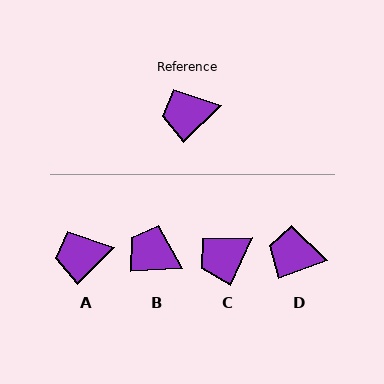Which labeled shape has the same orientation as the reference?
A.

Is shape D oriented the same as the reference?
No, it is off by about 25 degrees.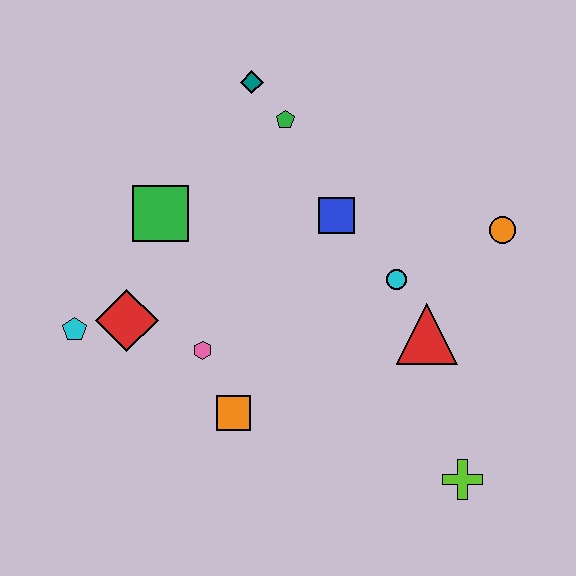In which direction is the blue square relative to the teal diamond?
The blue square is below the teal diamond.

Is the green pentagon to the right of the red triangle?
No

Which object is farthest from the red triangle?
The cyan pentagon is farthest from the red triangle.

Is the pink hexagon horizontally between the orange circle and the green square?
Yes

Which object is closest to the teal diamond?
The green pentagon is closest to the teal diamond.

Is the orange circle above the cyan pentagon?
Yes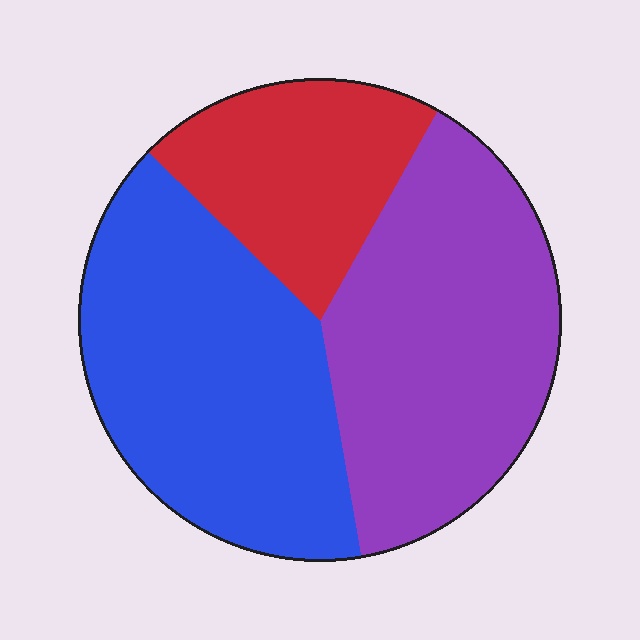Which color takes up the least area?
Red, at roughly 20%.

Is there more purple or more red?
Purple.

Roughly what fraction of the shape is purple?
Purple covers around 40% of the shape.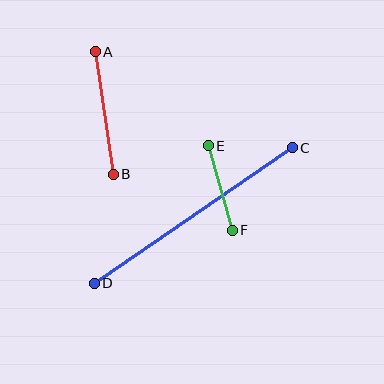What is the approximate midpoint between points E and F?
The midpoint is at approximately (220, 188) pixels.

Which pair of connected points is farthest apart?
Points C and D are farthest apart.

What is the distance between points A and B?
The distance is approximately 124 pixels.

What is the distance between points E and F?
The distance is approximately 88 pixels.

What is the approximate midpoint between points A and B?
The midpoint is at approximately (104, 113) pixels.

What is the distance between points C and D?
The distance is approximately 240 pixels.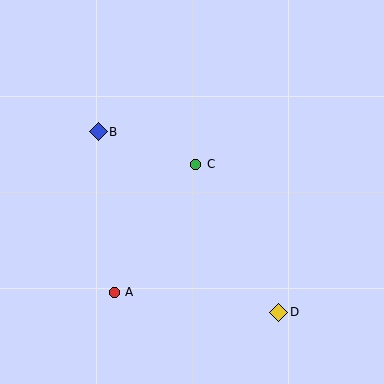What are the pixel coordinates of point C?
Point C is at (196, 164).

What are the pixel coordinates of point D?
Point D is at (279, 312).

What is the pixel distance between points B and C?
The distance between B and C is 102 pixels.